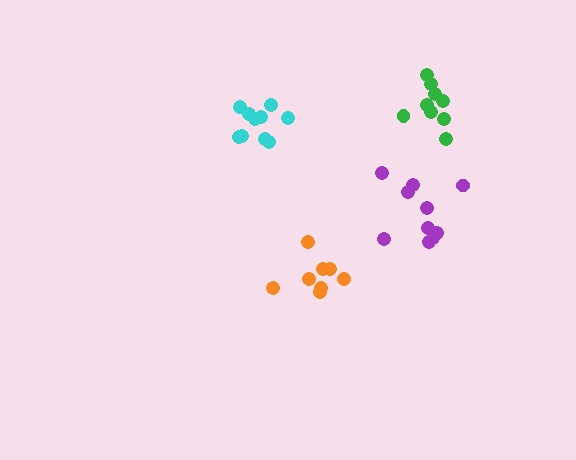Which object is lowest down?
The orange cluster is bottommost.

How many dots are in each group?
Group 1: 9 dots, Group 2: 8 dots, Group 3: 10 dots, Group 4: 10 dots (37 total).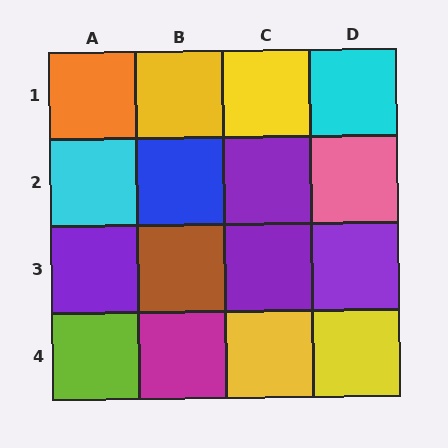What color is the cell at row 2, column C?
Purple.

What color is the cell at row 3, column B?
Brown.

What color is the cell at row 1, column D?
Cyan.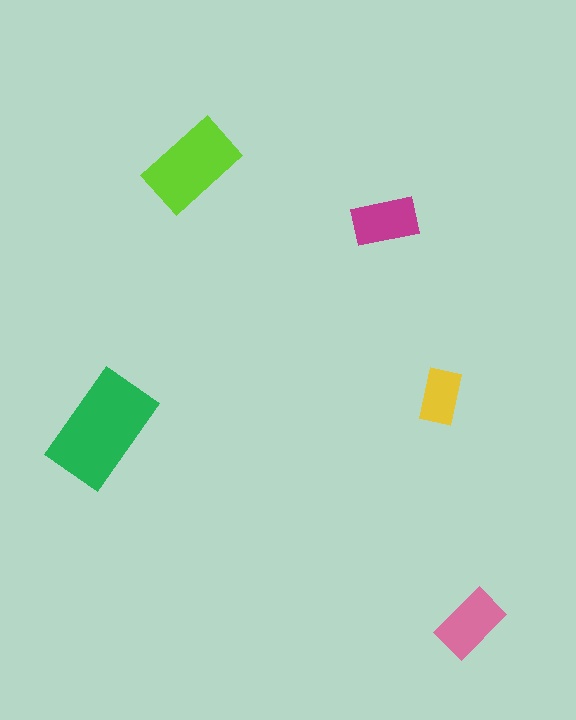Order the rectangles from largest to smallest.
the green one, the lime one, the pink one, the magenta one, the yellow one.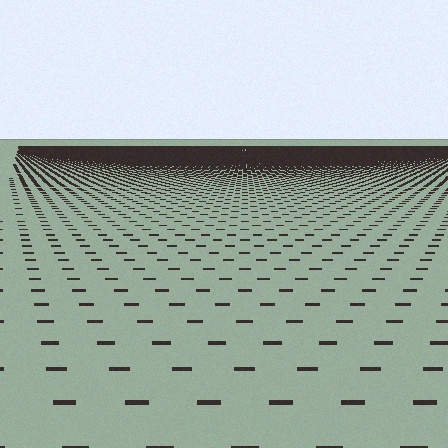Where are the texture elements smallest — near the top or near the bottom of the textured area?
Near the top.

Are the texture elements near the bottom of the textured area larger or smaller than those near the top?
Larger. Near the bottom, elements are closer to the viewer and appear at a bigger on-screen size.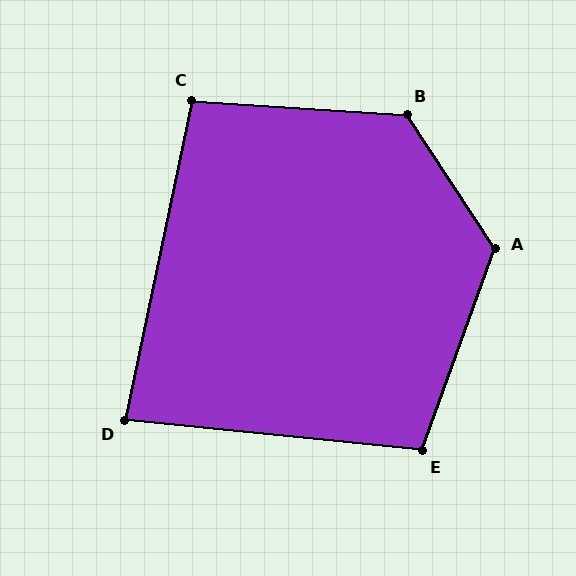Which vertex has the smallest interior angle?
D, at approximately 84 degrees.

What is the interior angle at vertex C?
Approximately 98 degrees (obtuse).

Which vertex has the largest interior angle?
A, at approximately 127 degrees.